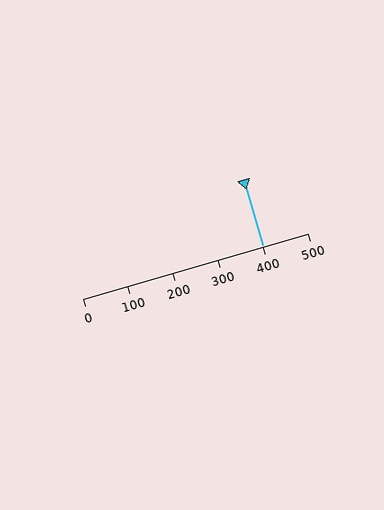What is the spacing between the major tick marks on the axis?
The major ticks are spaced 100 apart.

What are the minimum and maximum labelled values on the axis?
The axis runs from 0 to 500.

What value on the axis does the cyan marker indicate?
The marker indicates approximately 400.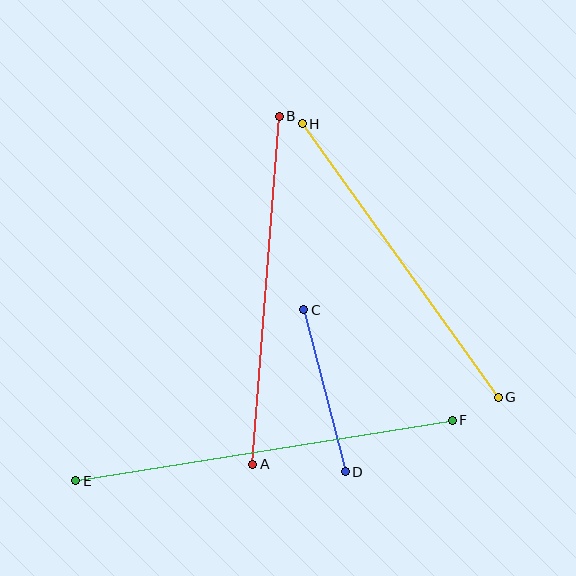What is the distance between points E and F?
The distance is approximately 381 pixels.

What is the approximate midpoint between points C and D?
The midpoint is at approximately (325, 391) pixels.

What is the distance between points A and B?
The distance is approximately 349 pixels.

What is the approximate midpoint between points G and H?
The midpoint is at approximately (400, 261) pixels.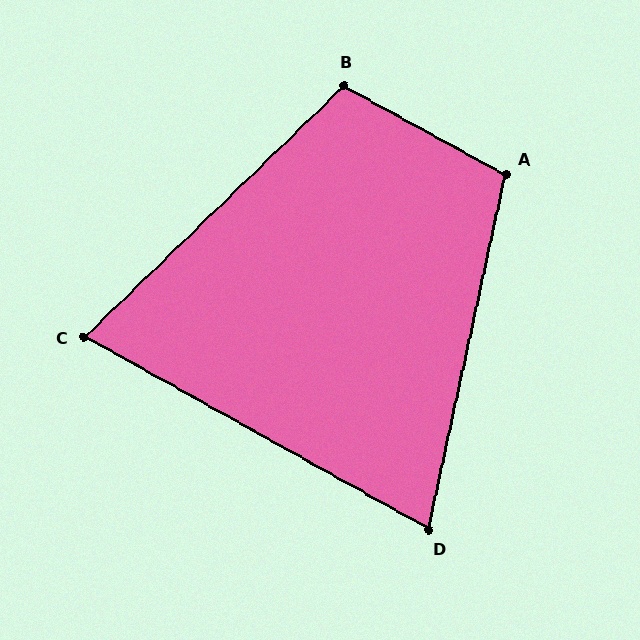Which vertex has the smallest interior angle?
D, at approximately 73 degrees.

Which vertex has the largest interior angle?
B, at approximately 107 degrees.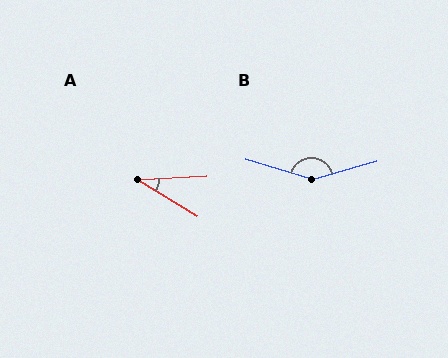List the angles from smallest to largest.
A (35°), B (147°).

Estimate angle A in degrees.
Approximately 35 degrees.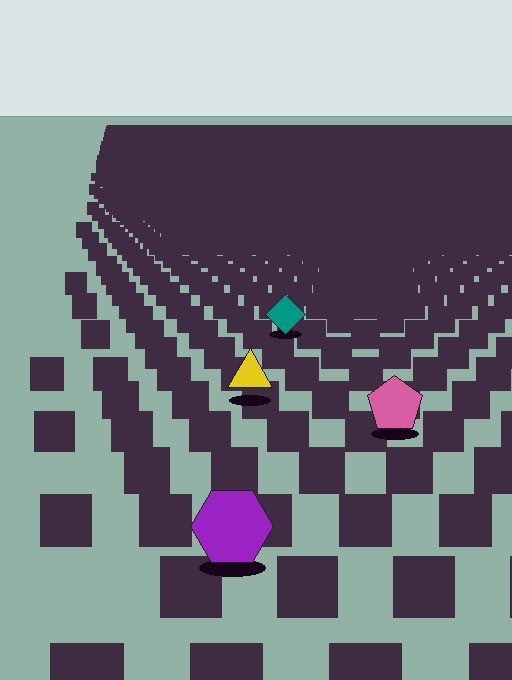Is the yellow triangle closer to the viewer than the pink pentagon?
No. The pink pentagon is closer — you can tell from the texture gradient: the ground texture is coarser near it.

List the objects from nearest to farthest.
From nearest to farthest: the purple hexagon, the pink pentagon, the yellow triangle, the teal diamond.